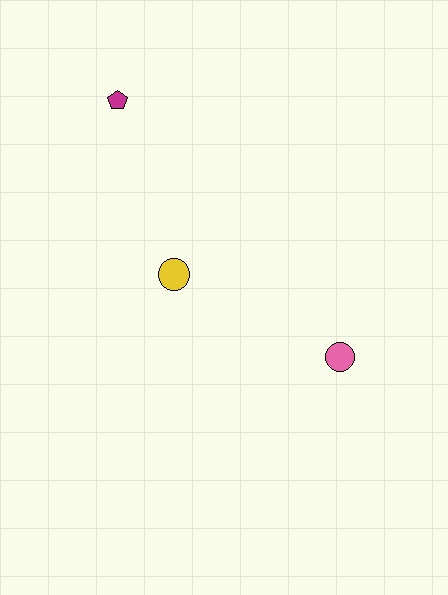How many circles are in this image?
There are 2 circles.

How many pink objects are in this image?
There is 1 pink object.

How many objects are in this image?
There are 3 objects.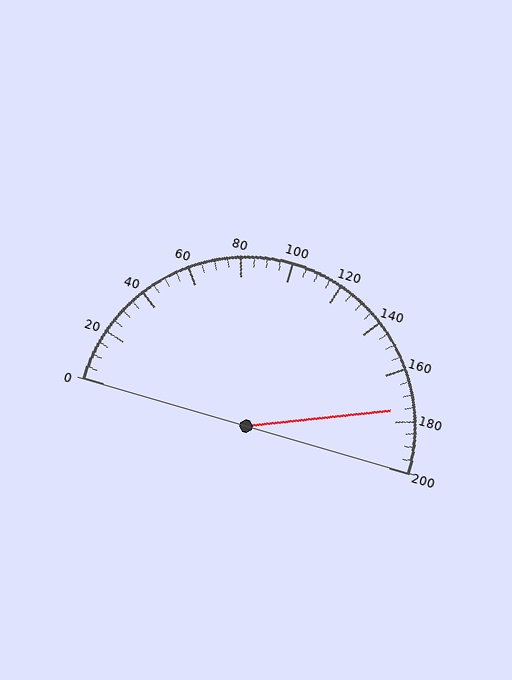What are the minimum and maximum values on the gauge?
The gauge ranges from 0 to 200.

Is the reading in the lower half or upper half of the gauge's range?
The reading is in the upper half of the range (0 to 200).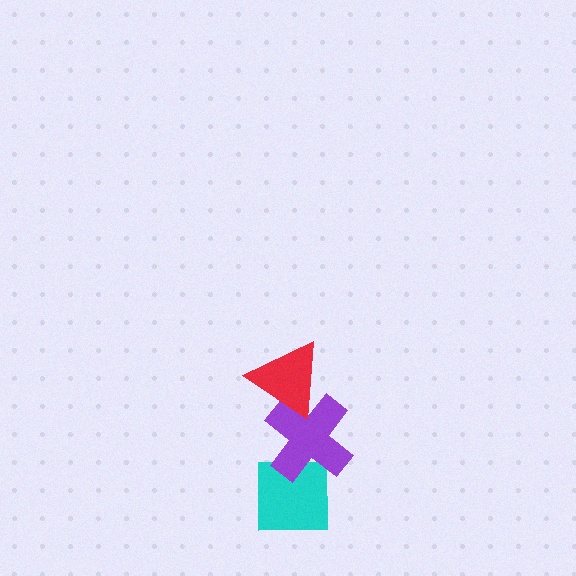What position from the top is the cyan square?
The cyan square is 3rd from the top.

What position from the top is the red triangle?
The red triangle is 1st from the top.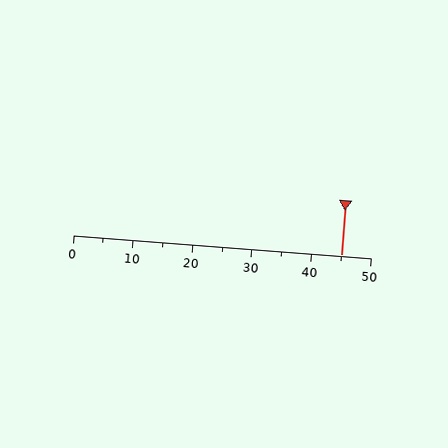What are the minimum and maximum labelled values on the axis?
The axis runs from 0 to 50.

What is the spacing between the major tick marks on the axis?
The major ticks are spaced 10 apart.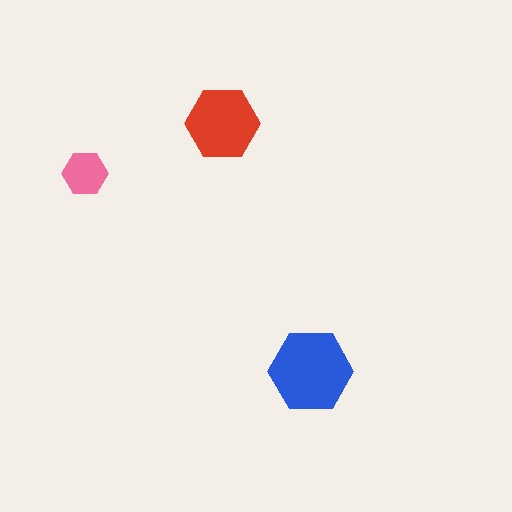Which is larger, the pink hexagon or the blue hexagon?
The blue one.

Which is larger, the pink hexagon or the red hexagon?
The red one.